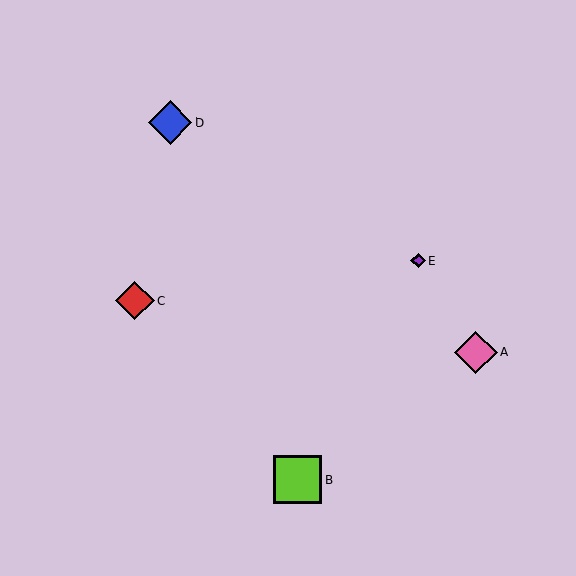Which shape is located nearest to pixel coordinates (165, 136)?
The blue diamond (labeled D) at (170, 123) is nearest to that location.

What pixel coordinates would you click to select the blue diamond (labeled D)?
Click at (170, 123) to select the blue diamond D.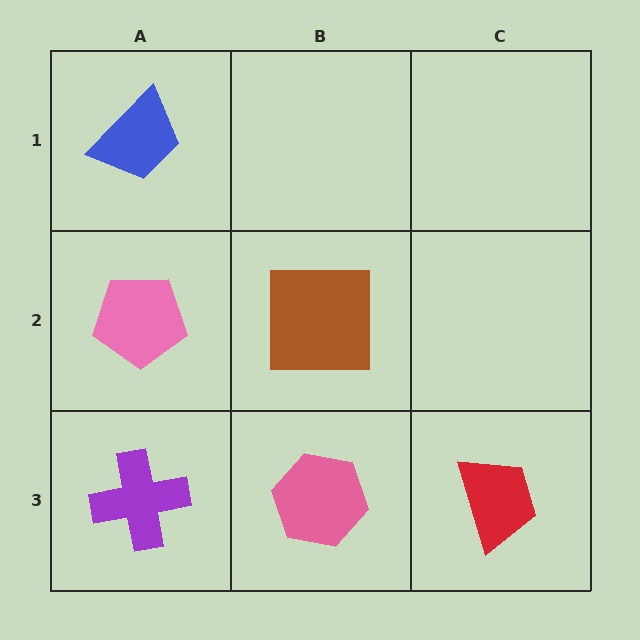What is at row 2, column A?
A pink pentagon.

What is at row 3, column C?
A red trapezoid.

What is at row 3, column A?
A purple cross.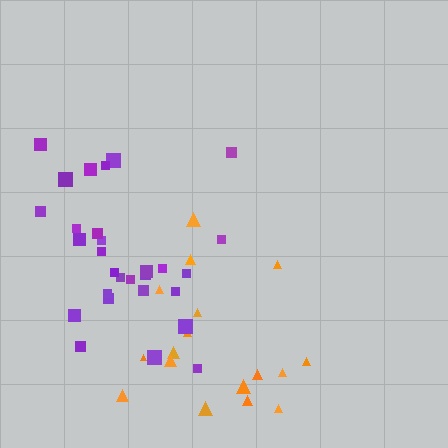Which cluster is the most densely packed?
Purple.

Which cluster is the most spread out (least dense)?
Orange.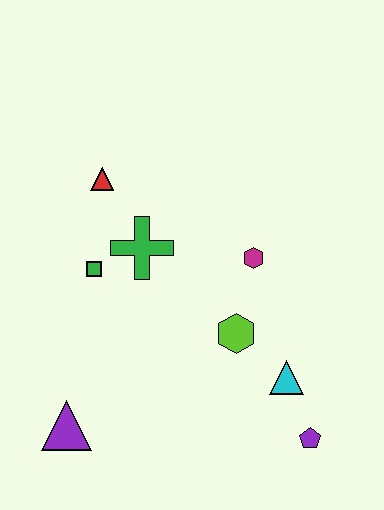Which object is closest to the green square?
The green cross is closest to the green square.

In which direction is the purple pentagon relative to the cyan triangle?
The purple pentagon is below the cyan triangle.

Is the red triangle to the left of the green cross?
Yes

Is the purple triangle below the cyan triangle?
Yes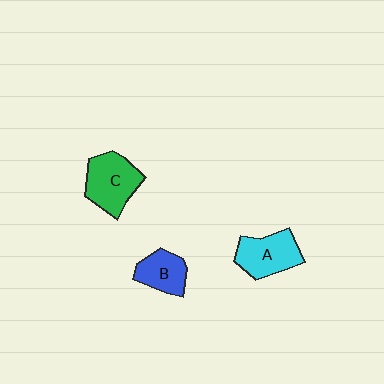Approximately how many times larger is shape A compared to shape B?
Approximately 1.3 times.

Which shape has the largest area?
Shape C (green).